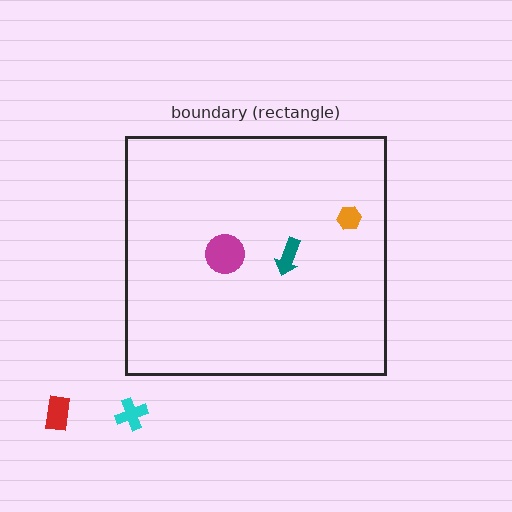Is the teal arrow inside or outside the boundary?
Inside.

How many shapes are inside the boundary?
3 inside, 2 outside.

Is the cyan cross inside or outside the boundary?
Outside.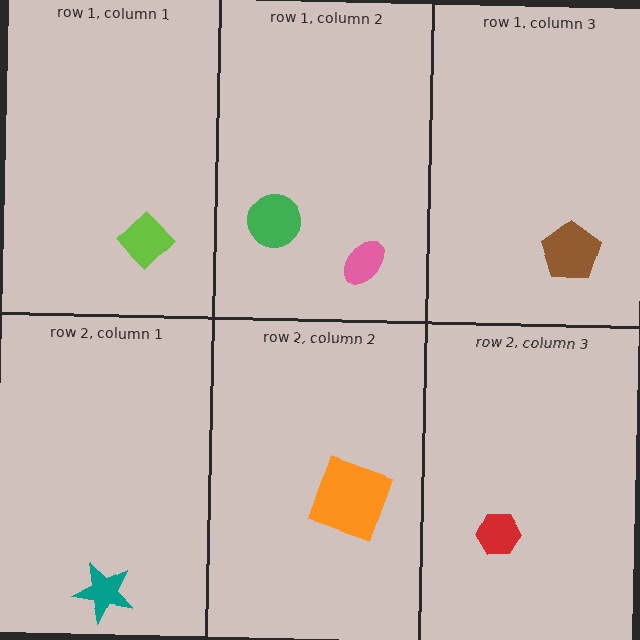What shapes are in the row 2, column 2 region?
The orange square.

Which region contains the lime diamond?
The row 1, column 1 region.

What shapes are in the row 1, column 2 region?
The green circle, the pink ellipse.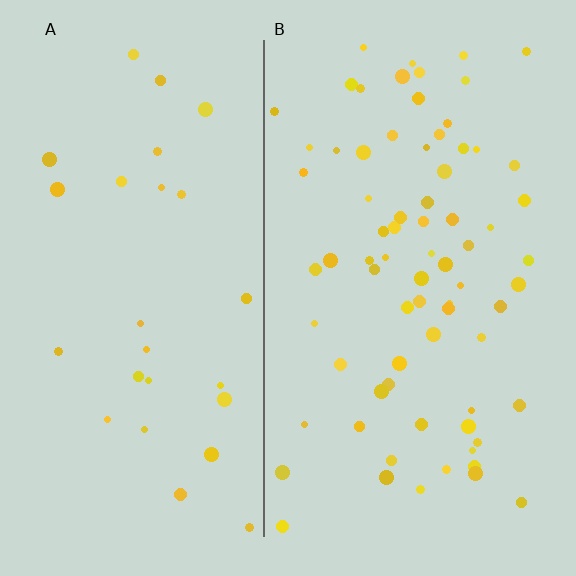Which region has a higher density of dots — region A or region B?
B (the right).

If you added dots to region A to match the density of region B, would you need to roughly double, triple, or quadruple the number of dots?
Approximately triple.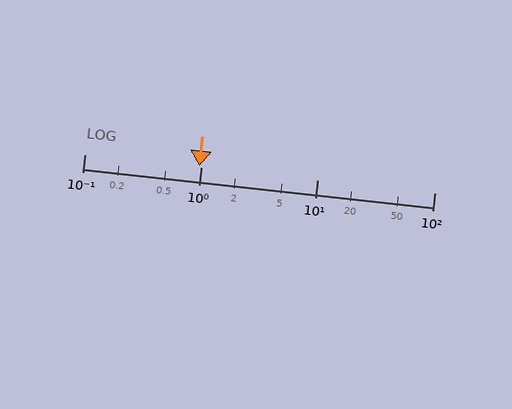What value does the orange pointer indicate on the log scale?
The pointer indicates approximately 0.96.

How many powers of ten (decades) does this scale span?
The scale spans 3 decades, from 0.1 to 100.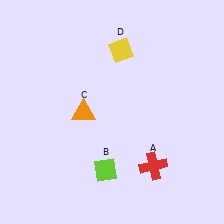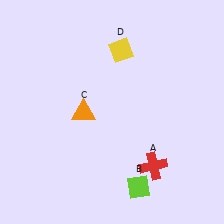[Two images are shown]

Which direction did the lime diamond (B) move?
The lime diamond (B) moved right.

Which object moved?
The lime diamond (B) moved right.